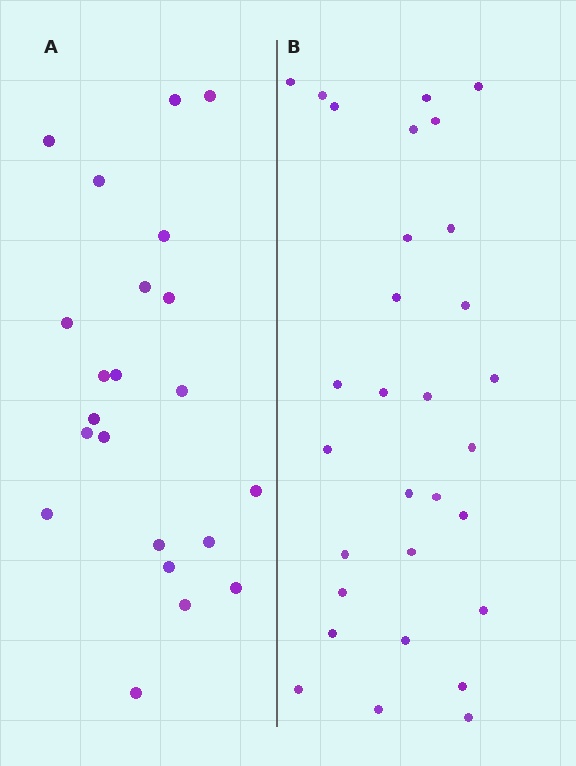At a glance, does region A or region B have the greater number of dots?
Region B (the right region) has more dots.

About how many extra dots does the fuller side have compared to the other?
Region B has roughly 8 or so more dots than region A.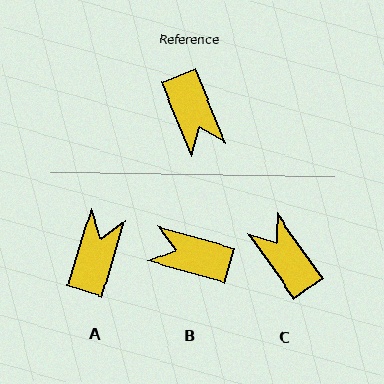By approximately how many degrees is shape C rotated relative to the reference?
Approximately 167 degrees clockwise.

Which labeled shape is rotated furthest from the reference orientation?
C, about 167 degrees away.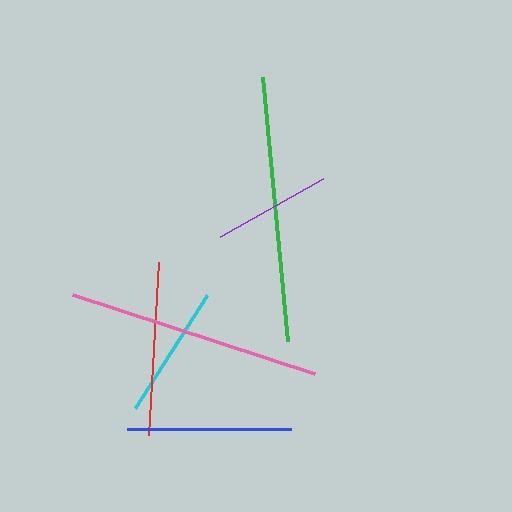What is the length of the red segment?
The red segment is approximately 173 pixels long.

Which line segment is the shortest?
The purple line is the shortest at approximately 118 pixels.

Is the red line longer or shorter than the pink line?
The pink line is longer than the red line.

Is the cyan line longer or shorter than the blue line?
The blue line is longer than the cyan line.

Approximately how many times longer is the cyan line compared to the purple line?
The cyan line is approximately 1.1 times the length of the purple line.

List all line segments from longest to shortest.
From longest to shortest: green, pink, red, blue, cyan, purple.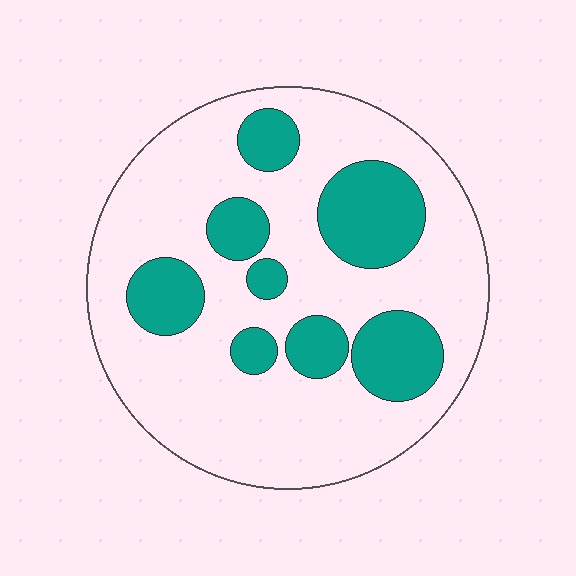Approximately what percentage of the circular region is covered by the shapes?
Approximately 25%.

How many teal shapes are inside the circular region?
8.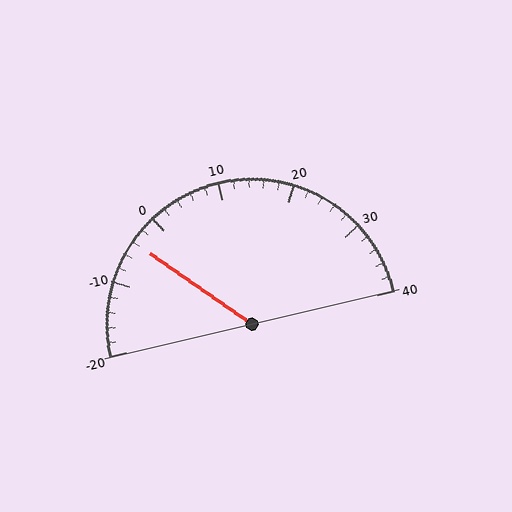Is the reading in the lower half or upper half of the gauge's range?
The reading is in the lower half of the range (-20 to 40).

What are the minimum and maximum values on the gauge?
The gauge ranges from -20 to 40.